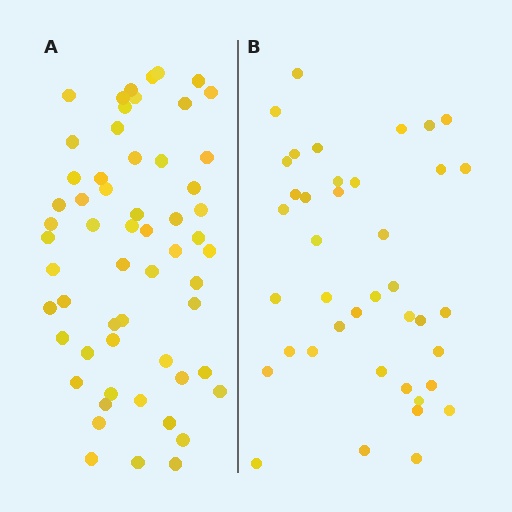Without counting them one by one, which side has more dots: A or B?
Region A (the left region) has more dots.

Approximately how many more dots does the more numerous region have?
Region A has approximately 20 more dots than region B.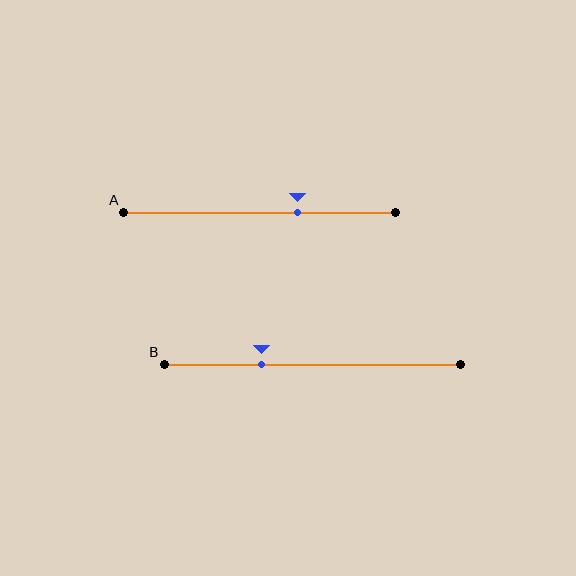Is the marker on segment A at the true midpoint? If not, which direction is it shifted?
No, the marker on segment A is shifted to the right by about 14% of the segment length.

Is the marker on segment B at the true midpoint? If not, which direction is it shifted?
No, the marker on segment B is shifted to the left by about 17% of the segment length.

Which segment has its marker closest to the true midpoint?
Segment A has its marker closest to the true midpoint.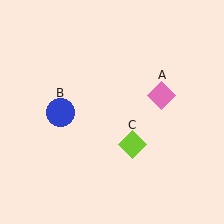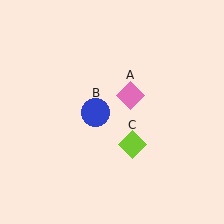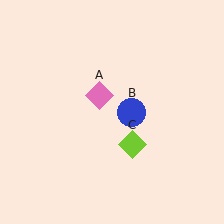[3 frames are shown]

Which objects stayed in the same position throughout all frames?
Lime diamond (object C) remained stationary.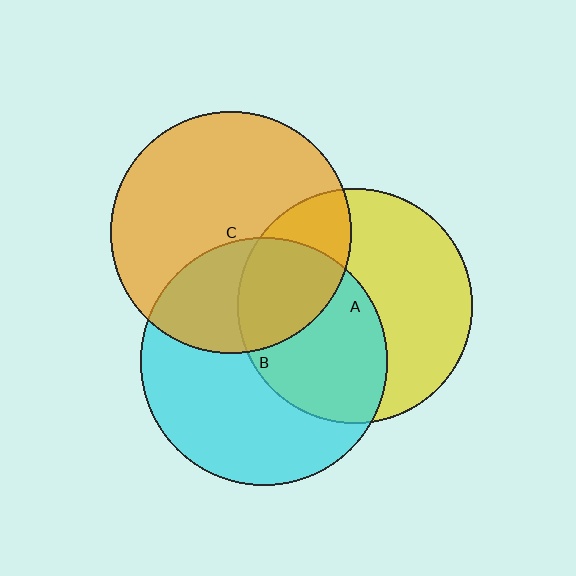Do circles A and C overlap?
Yes.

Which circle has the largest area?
Circle B (cyan).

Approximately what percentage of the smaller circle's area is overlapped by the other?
Approximately 30%.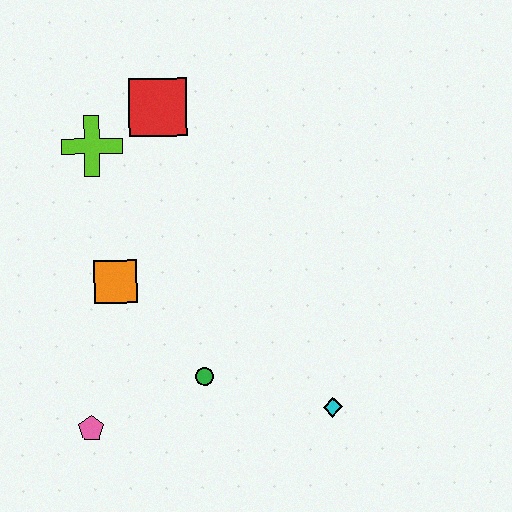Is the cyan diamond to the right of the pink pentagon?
Yes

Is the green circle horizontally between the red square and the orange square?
No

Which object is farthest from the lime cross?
The cyan diamond is farthest from the lime cross.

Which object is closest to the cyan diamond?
The green circle is closest to the cyan diamond.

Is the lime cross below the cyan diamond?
No